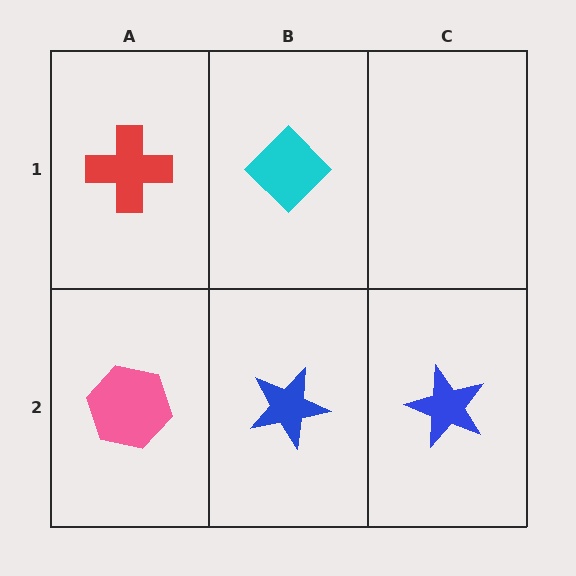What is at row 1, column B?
A cyan diamond.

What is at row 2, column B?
A blue star.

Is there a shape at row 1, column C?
No, that cell is empty.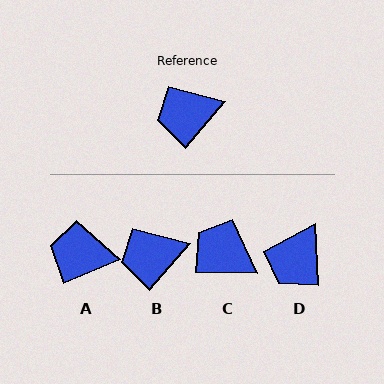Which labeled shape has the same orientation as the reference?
B.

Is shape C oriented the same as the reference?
No, it is off by about 50 degrees.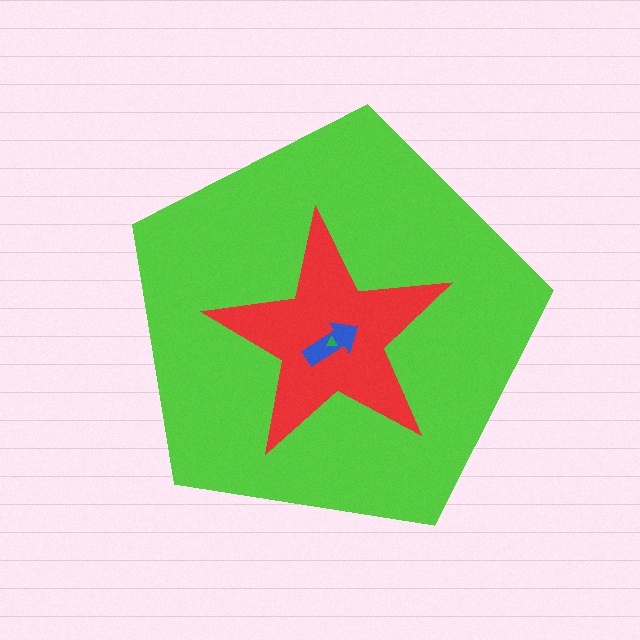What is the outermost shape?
The lime pentagon.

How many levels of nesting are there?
4.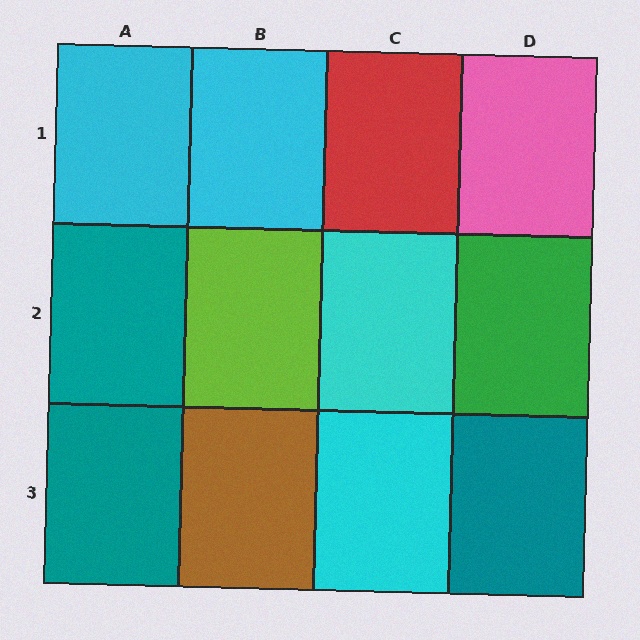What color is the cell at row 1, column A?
Cyan.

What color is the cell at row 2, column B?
Lime.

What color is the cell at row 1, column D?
Pink.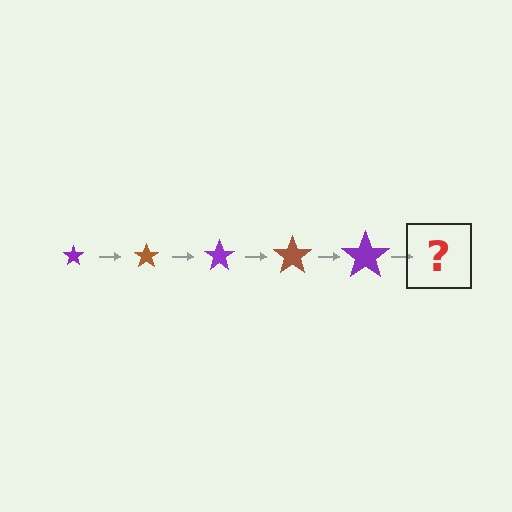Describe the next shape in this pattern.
It should be a brown star, larger than the previous one.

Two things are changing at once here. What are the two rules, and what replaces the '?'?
The two rules are that the star grows larger each step and the color cycles through purple and brown. The '?' should be a brown star, larger than the previous one.